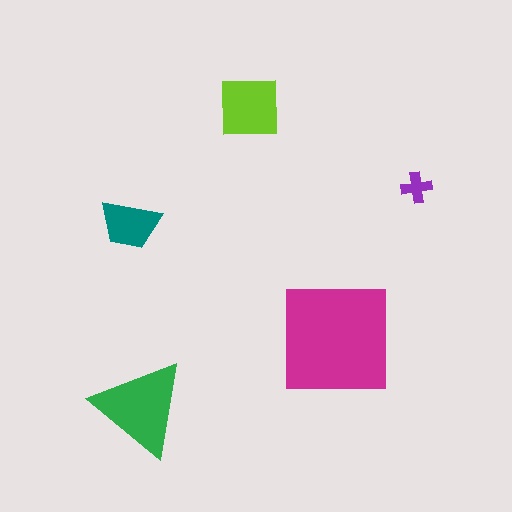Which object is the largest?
The magenta square.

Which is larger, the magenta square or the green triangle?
The magenta square.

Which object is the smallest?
The purple cross.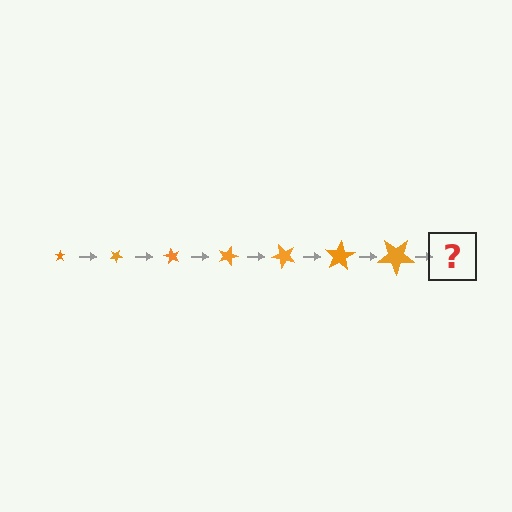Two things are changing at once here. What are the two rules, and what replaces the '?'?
The two rules are that the star grows larger each step and it rotates 30 degrees each step. The '?' should be a star, larger than the previous one and rotated 210 degrees from the start.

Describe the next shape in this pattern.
It should be a star, larger than the previous one and rotated 210 degrees from the start.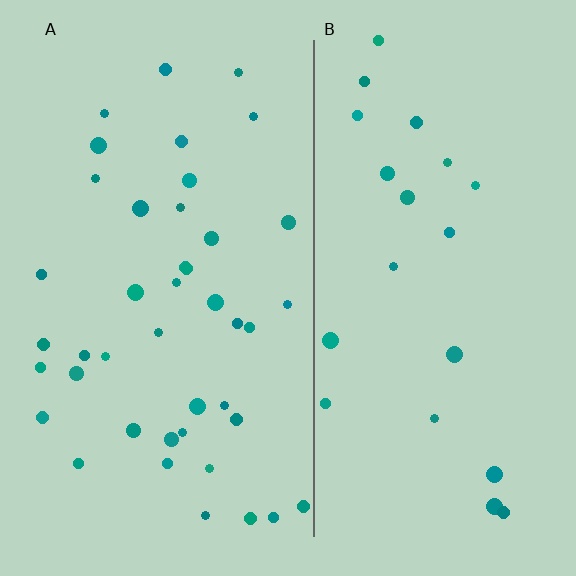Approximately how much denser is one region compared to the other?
Approximately 2.0× — region A over region B.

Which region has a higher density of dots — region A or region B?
A (the left).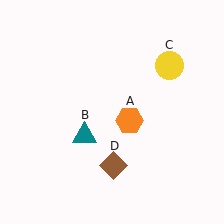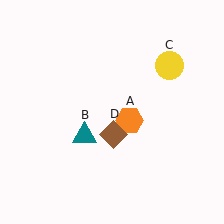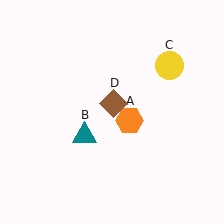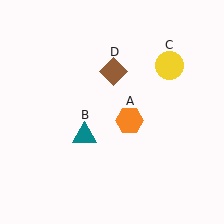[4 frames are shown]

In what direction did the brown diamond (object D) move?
The brown diamond (object D) moved up.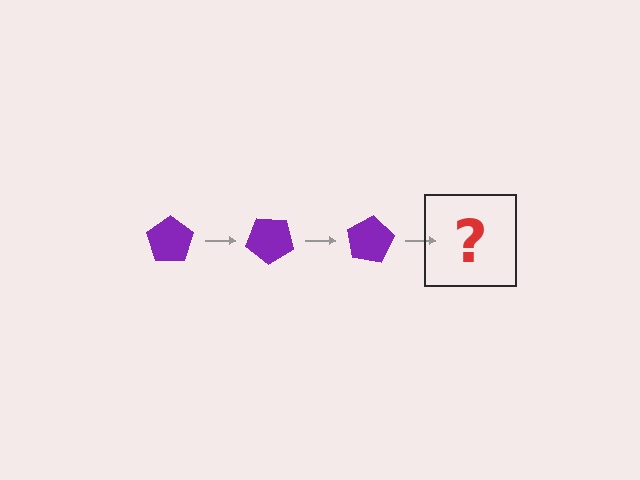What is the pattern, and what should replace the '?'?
The pattern is that the pentagon rotates 40 degrees each step. The '?' should be a purple pentagon rotated 120 degrees.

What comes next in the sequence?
The next element should be a purple pentagon rotated 120 degrees.